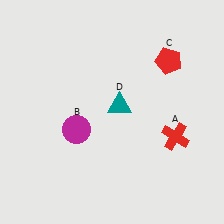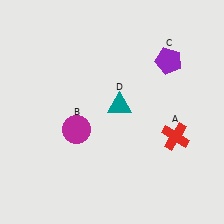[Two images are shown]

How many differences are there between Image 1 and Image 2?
There is 1 difference between the two images.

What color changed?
The pentagon (C) changed from red in Image 1 to purple in Image 2.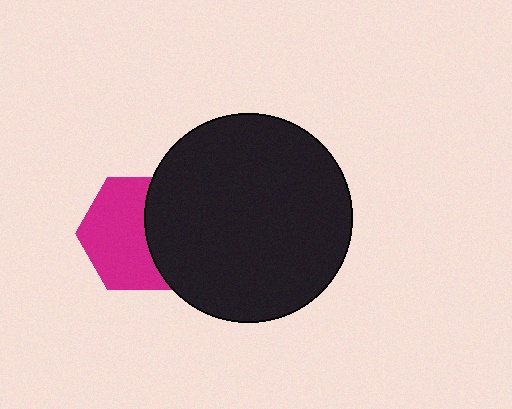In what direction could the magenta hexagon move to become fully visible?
The magenta hexagon could move left. That would shift it out from behind the black circle entirely.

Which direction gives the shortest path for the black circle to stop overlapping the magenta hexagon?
Moving right gives the shortest separation.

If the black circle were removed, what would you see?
You would see the complete magenta hexagon.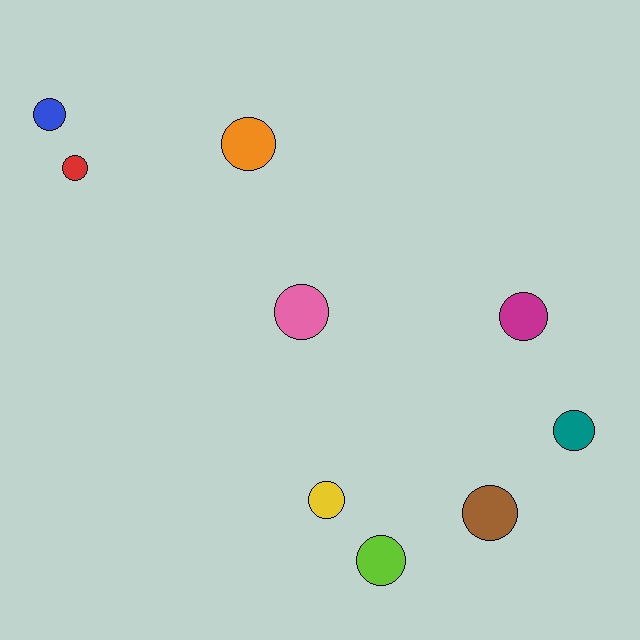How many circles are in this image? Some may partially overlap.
There are 9 circles.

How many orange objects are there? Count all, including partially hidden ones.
There is 1 orange object.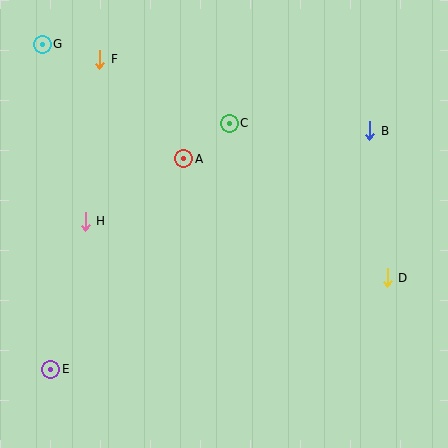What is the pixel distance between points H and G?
The distance between H and G is 182 pixels.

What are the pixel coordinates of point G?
Point G is at (42, 44).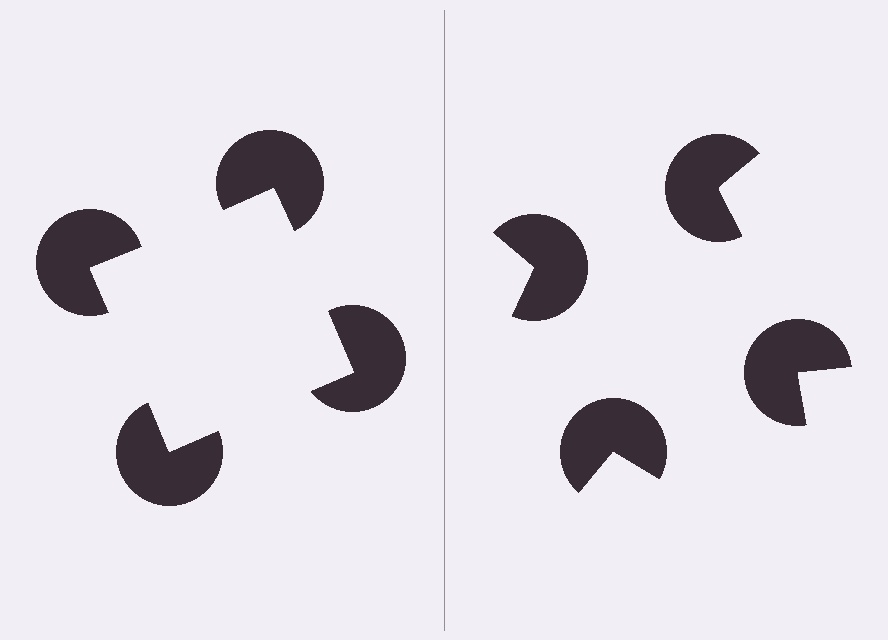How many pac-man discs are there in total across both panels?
8 — 4 on each side.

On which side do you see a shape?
An illusory square appears on the left side. On the right side the wedge cuts are rotated, so no coherent shape forms.